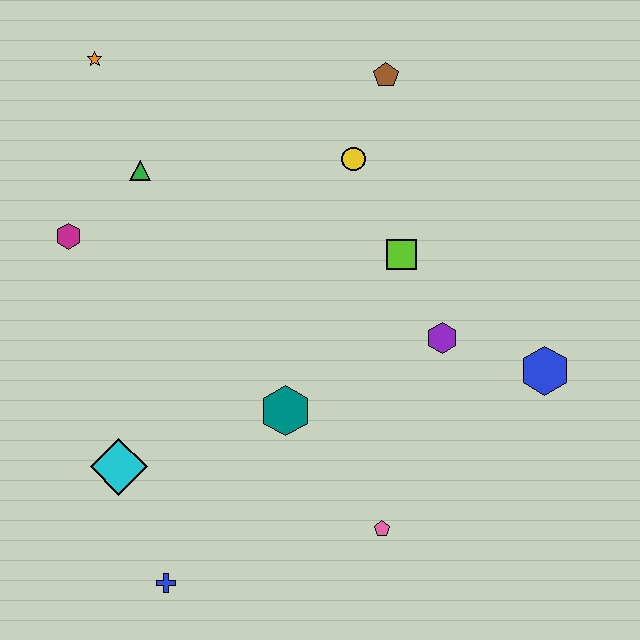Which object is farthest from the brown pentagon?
The blue cross is farthest from the brown pentagon.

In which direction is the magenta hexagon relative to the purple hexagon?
The magenta hexagon is to the left of the purple hexagon.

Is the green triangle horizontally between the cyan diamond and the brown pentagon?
Yes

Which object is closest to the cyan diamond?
The blue cross is closest to the cyan diamond.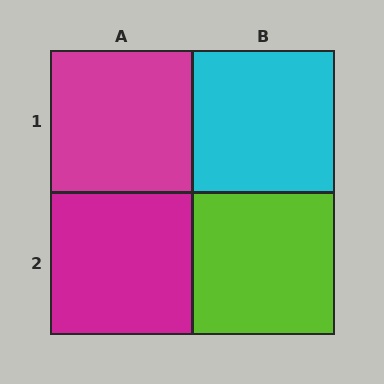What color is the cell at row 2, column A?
Magenta.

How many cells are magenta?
2 cells are magenta.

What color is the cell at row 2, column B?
Lime.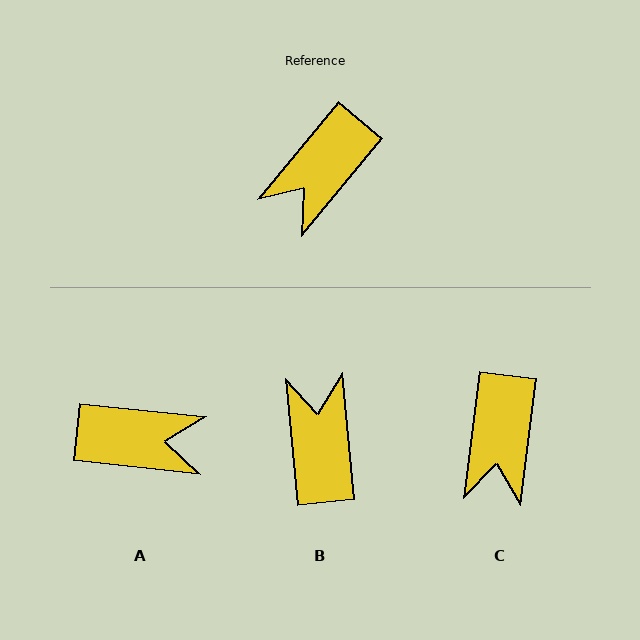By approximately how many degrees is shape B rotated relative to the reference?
Approximately 135 degrees clockwise.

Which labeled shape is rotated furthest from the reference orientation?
B, about 135 degrees away.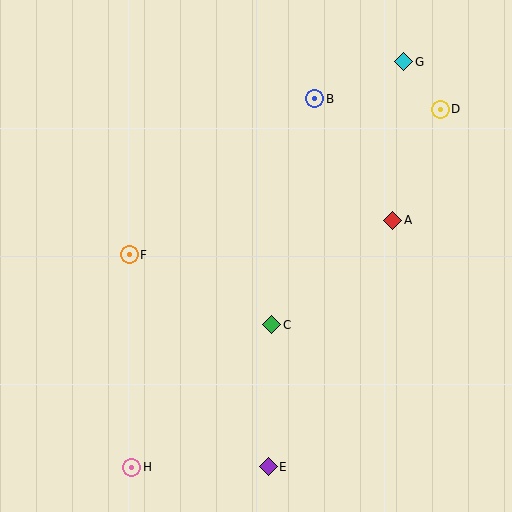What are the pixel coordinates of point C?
Point C is at (272, 325).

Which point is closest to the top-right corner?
Point G is closest to the top-right corner.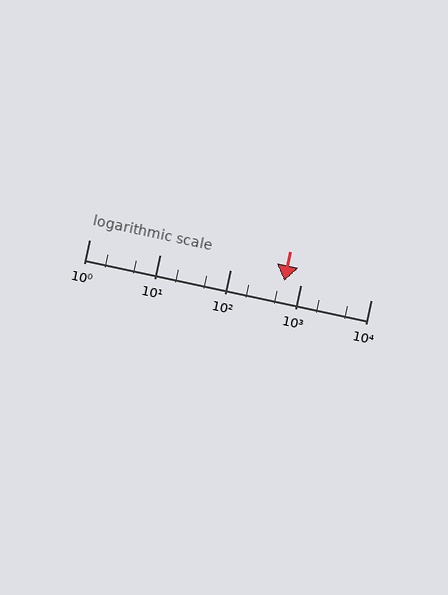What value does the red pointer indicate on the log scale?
The pointer indicates approximately 590.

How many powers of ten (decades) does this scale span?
The scale spans 4 decades, from 1 to 10000.